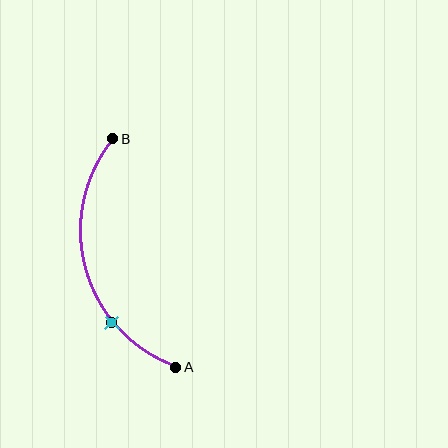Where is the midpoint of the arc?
The arc midpoint is the point on the curve farthest from the straight line joining A and B. It sits to the left of that line.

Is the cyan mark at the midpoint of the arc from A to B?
No. The cyan mark lies on the arc but is closer to endpoint A. The arc midpoint would be at the point on the curve equidistant along the arc from both A and B.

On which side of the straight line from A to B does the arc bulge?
The arc bulges to the left of the straight line connecting A and B.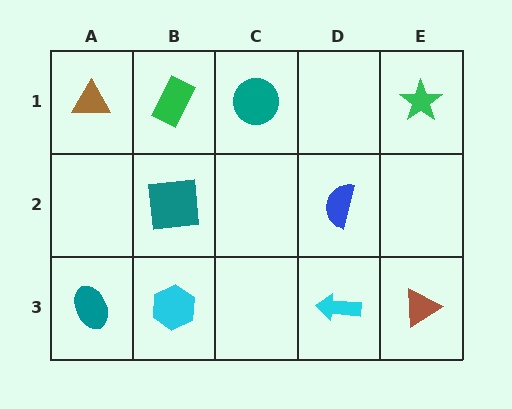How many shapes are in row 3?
4 shapes.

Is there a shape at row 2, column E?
No, that cell is empty.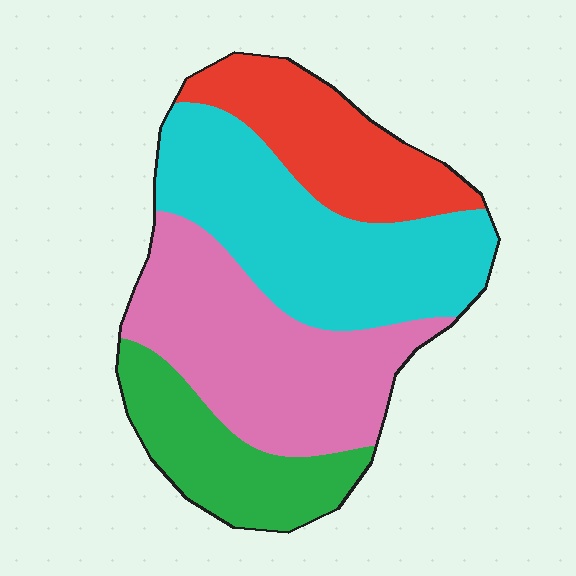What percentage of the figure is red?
Red covers roughly 20% of the figure.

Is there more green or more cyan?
Cyan.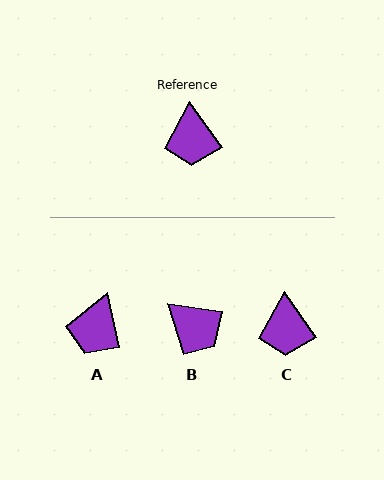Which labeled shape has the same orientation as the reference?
C.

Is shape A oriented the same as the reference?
No, it is off by about 22 degrees.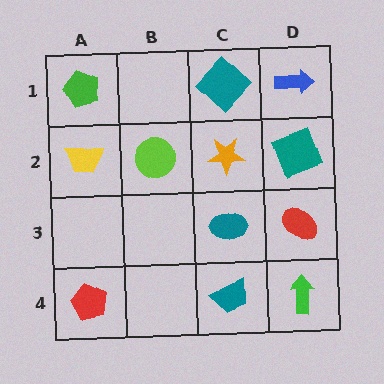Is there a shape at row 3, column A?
No, that cell is empty.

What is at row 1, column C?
A teal diamond.